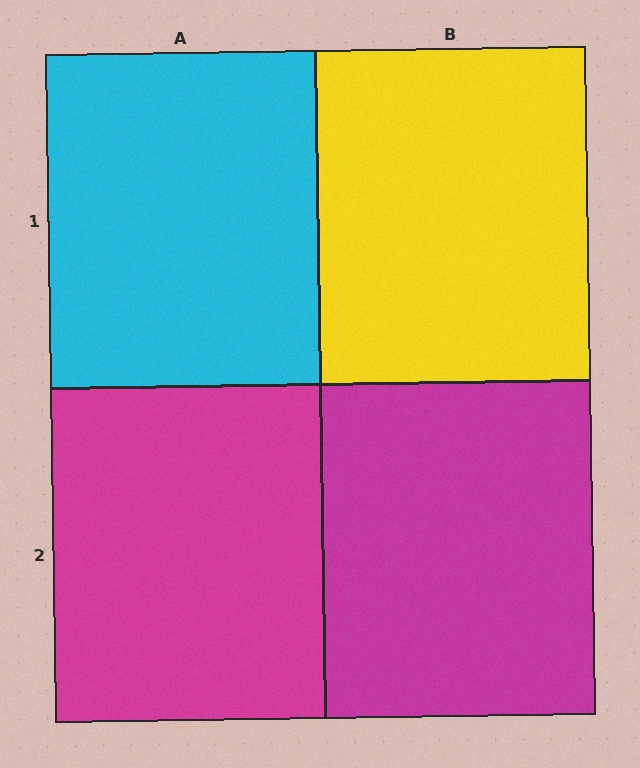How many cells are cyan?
1 cell is cyan.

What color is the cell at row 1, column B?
Yellow.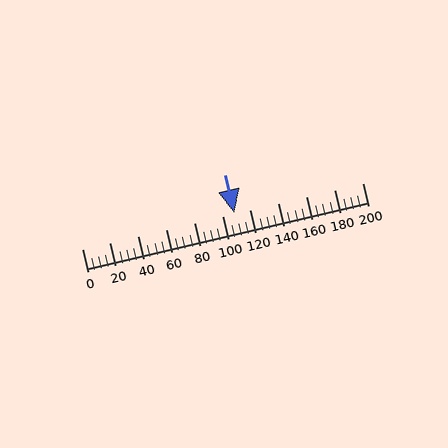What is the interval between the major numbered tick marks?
The major tick marks are spaced 20 units apart.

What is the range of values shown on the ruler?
The ruler shows values from 0 to 200.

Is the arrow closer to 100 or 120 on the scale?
The arrow is closer to 100.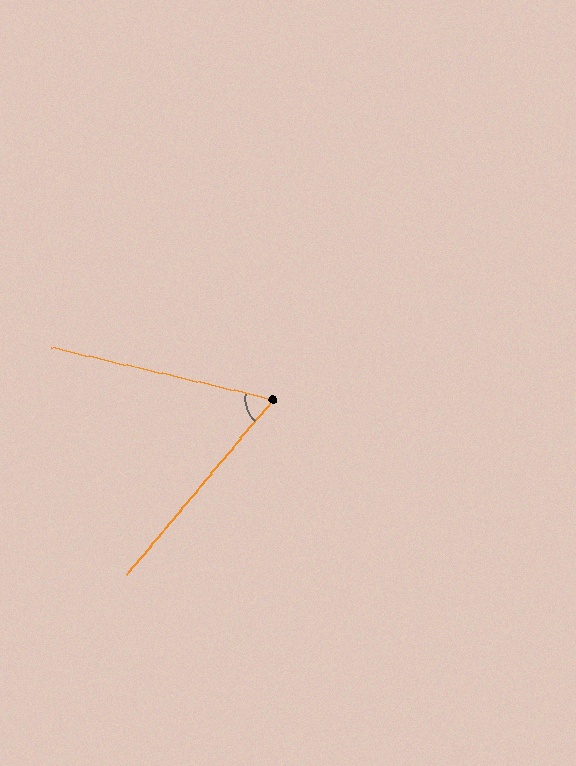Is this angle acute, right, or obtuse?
It is acute.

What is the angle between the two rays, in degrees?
Approximately 63 degrees.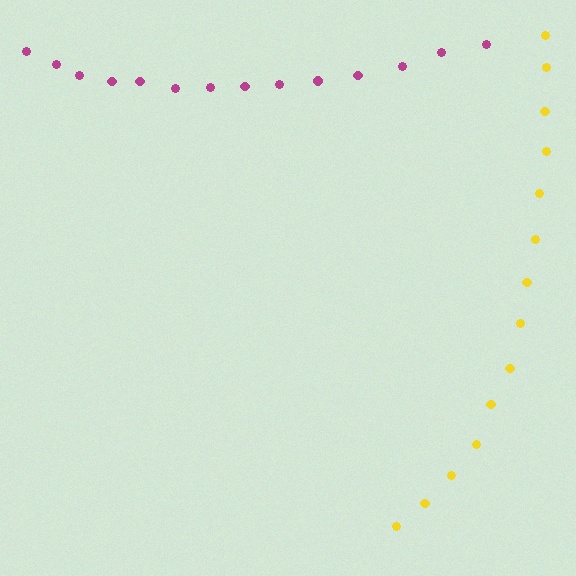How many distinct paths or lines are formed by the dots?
There are 2 distinct paths.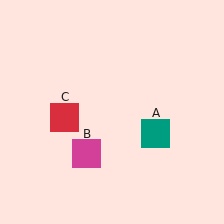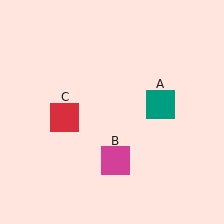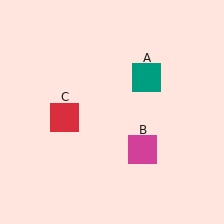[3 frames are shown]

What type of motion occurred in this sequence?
The teal square (object A), magenta square (object B) rotated counterclockwise around the center of the scene.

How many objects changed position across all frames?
2 objects changed position: teal square (object A), magenta square (object B).